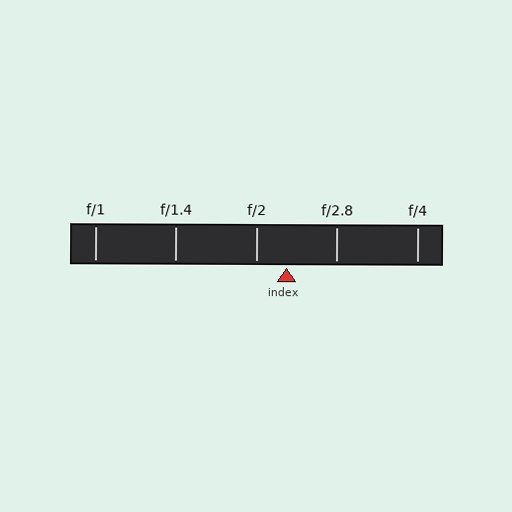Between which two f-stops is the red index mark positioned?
The index mark is between f/2 and f/2.8.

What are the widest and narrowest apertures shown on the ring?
The widest aperture shown is f/1 and the narrowest is f/4.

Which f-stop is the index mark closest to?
The index mark is closest to f/2.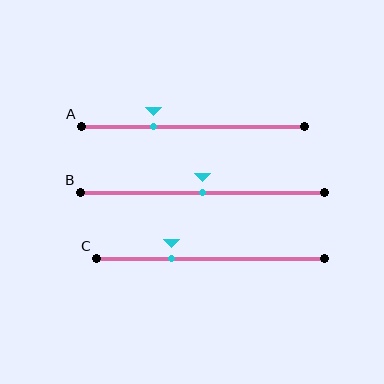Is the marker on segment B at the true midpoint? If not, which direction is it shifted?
Yes, the marker on segment B is at the true midpoint.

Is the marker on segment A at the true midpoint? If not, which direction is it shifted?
No, the marker on segment A is shifted to the left by about 18% of the segment length.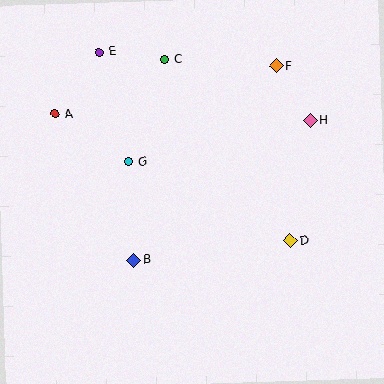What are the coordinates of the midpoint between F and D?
The midpoint between F and D is at (284, 153).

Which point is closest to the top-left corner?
Point E is closest to the top-left corner.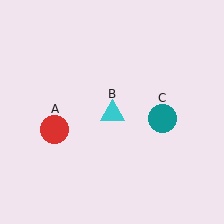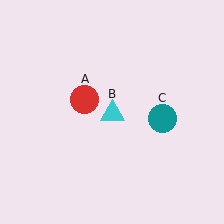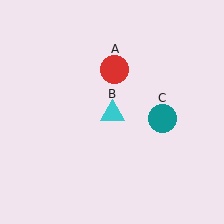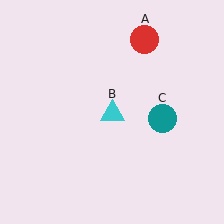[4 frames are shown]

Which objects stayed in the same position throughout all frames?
Cyan triangle (object B) and teal circle (object C) remained stationary.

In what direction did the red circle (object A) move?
The red circle (object A) moved up and to the right.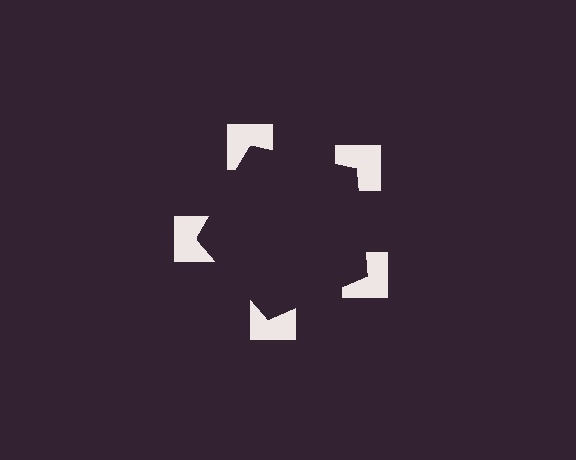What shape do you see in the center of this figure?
An illusory pentagon — its edges are inferred from the aligned wedge cuts in the notched squares, not physically drawn.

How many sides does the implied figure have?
5 sides.